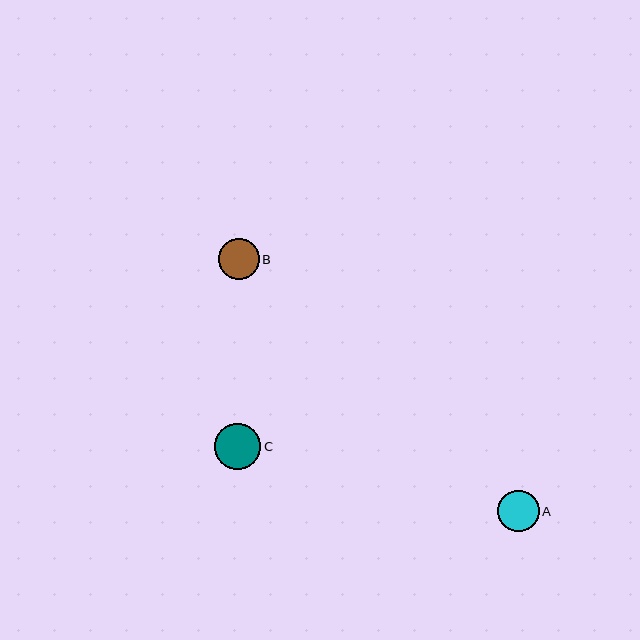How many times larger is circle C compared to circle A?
Circle C is approximately 1.1 times the size of circle A.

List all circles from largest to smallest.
From largest to smallest: C, A, B.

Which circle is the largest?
Circle C is the largest with a size of approximately 46 pixels.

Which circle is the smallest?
Circle B is the smallest with a size of approximately 41 pixels.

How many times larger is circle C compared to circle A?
Circle C is approximately 1.1 times the size of circle A.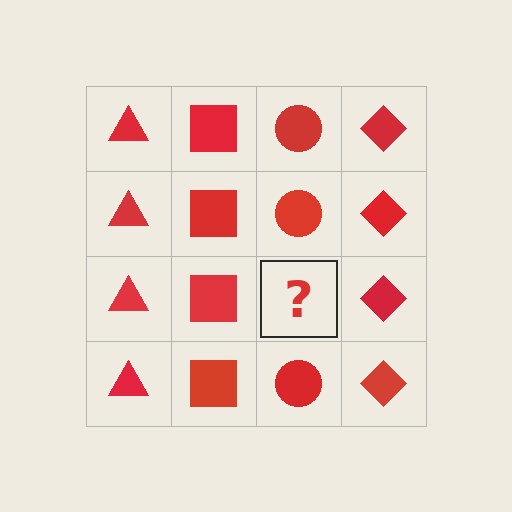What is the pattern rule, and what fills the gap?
The rule is that each column has a consistent shape. The gap should be filled with a red circle.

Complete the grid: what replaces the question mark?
The question mark should be replaced with a red circle.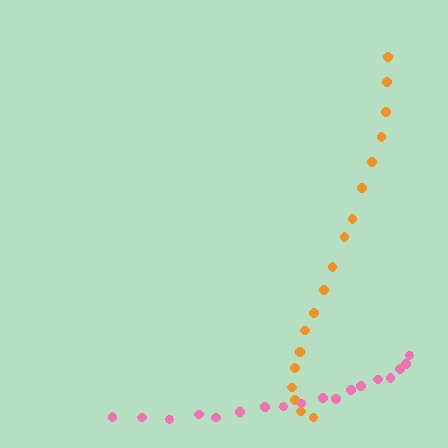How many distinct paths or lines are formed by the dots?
There are 2 distinct paths.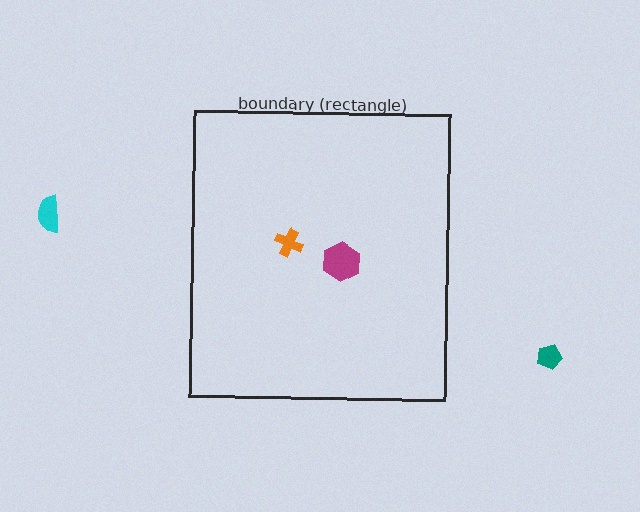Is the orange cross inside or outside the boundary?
Inside.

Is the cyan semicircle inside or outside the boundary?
Outside.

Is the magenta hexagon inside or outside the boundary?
Inside.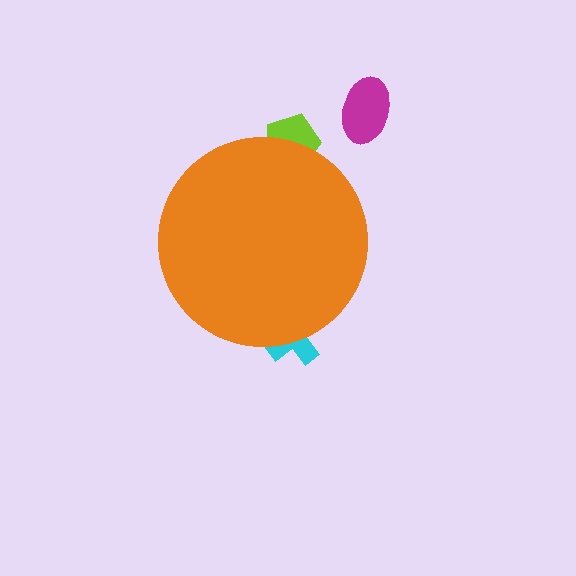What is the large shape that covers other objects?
An orange circle.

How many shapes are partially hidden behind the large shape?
2 shapes are partially hidden.